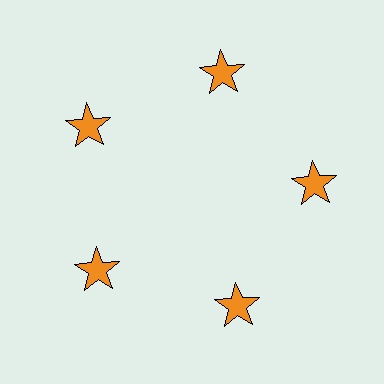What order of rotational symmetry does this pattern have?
This pattern has 5-fold rotational symmetry.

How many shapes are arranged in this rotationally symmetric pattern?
There are 5 shapes, arranged in 5 groups of 1.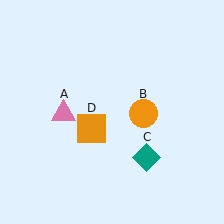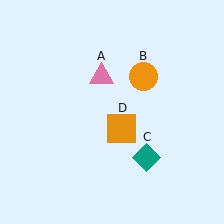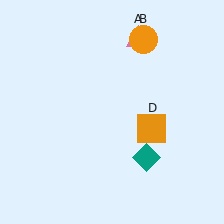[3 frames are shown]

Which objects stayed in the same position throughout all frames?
Teal diamond (object C) remained stationary.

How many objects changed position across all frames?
3 objects changed position: pink triangle (object A), orange circle (object B), orange square (object D).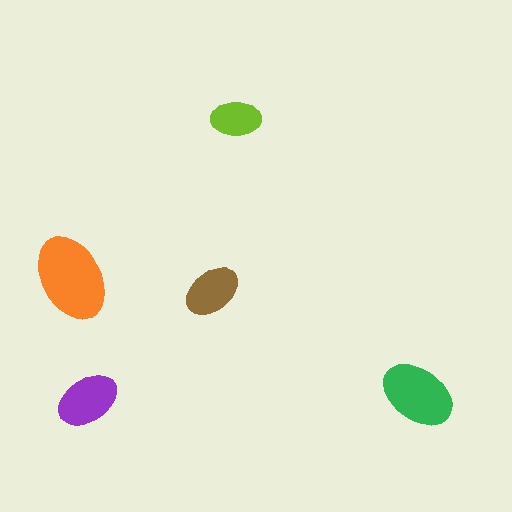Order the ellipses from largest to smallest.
the orange one, the green one, the purple one, the brown one, the lime one.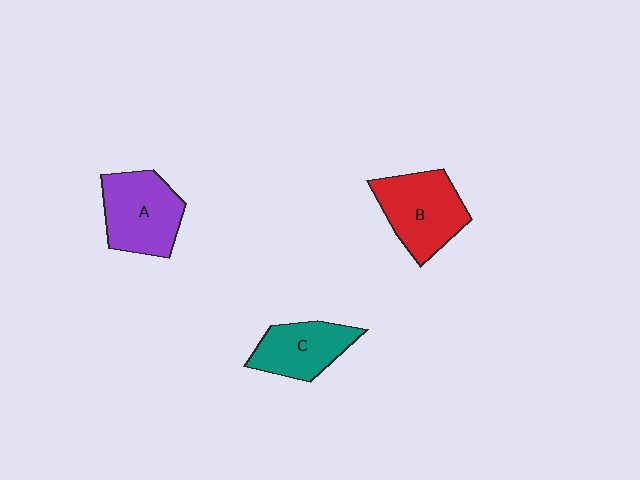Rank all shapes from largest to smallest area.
From largest to smallest: B (red), A (purple), C (teal).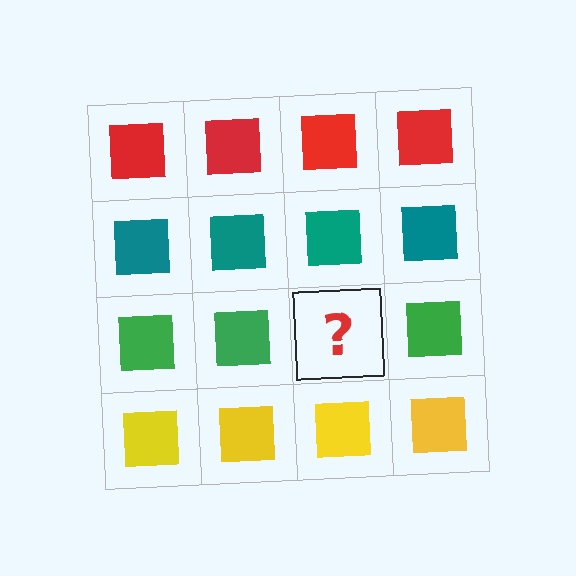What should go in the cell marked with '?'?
The missing cell should contain a green square.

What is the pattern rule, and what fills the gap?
The rule is that each row has a consistent color. The gap should be filled with a green square.